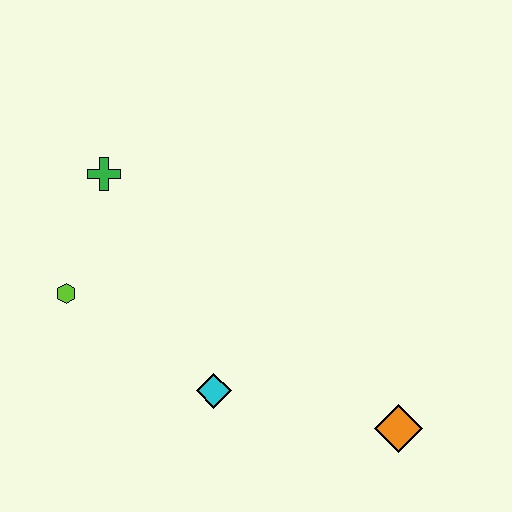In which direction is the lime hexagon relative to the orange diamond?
The lime hexagon is to the left of the orange diamond.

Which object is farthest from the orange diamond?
The green cross is farthest from the orange diamond.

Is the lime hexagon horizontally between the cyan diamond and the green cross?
No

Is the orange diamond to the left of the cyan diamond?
No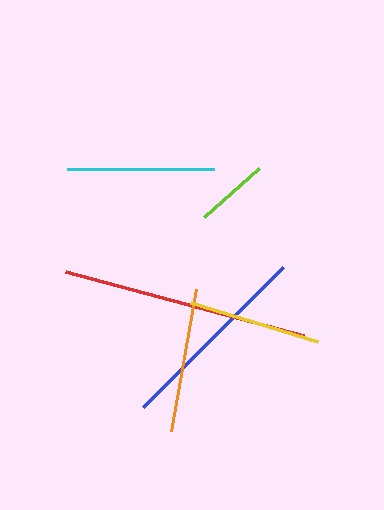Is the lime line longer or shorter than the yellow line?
The yellow line is longer than the lime line.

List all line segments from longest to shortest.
From longest to shortest: red, blue, cyan, orange, yellow, lime.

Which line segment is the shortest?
The lime line is the shortest at approximately 73 pixels.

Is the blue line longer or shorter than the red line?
The red line is longer than the blue line.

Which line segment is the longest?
The red line is the longest at approximately 247 pixels.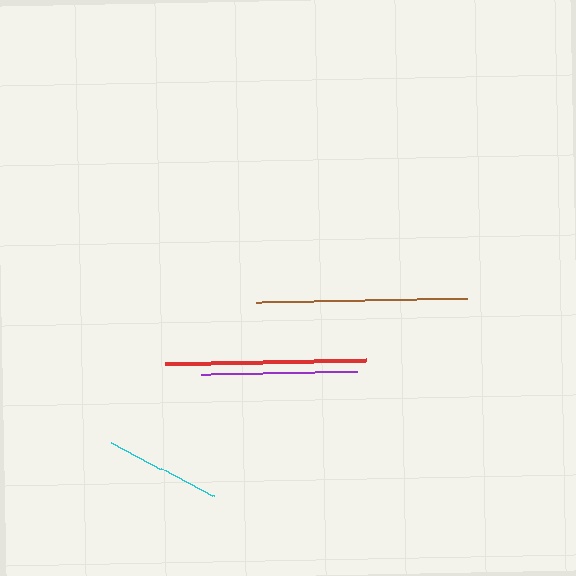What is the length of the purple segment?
The purple segment is approximately 157 pixels long.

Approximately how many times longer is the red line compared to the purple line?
The red line is approximately 1.3 times the length of the purple line.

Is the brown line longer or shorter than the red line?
The brown line is longer than the red line.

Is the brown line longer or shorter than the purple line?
The brown line is longer than the purple line.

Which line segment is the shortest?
The cyan line is the shortest at approximately 115 pixels.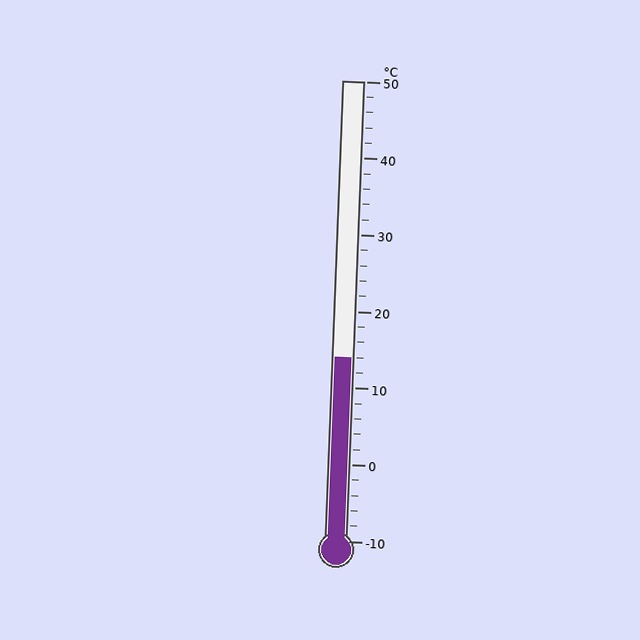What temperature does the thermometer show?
The thermometer shows approximately 14°C.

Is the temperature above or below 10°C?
The temperature is above 10°C.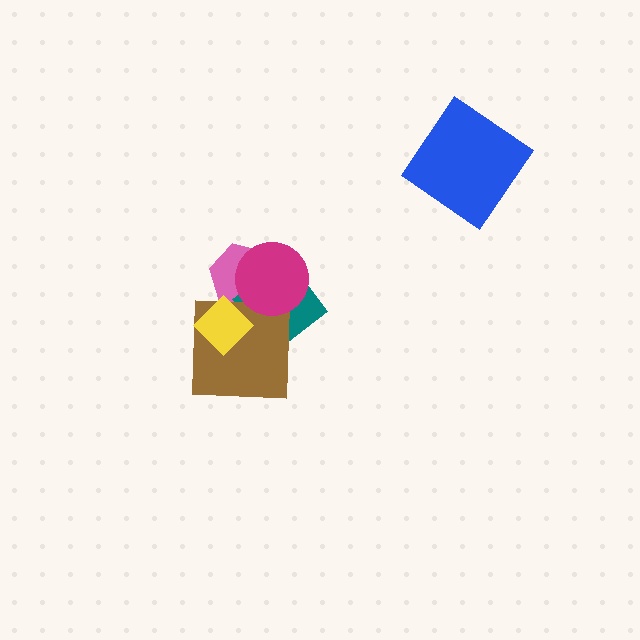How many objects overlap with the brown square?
3 objects overlap with the brown square.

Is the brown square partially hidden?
Yes, it is partially covered by another shape.